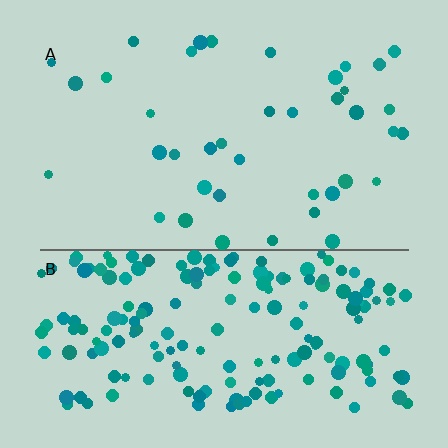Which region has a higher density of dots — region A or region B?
B (the bottom).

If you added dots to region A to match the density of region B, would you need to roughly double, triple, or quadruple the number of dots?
Approximately quadruple.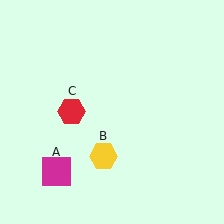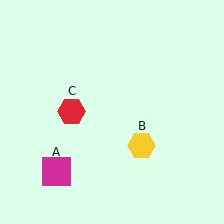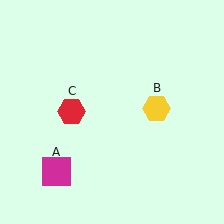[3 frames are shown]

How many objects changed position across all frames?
1 object changed position: yellow hexagon (object B).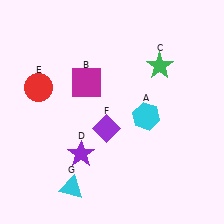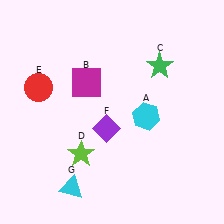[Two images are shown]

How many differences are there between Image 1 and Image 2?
There is 1 difference between the two images.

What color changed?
The star (D) changed from purple in Image 1 to lime in Image 2.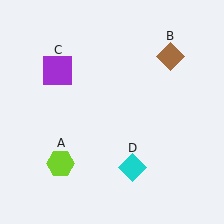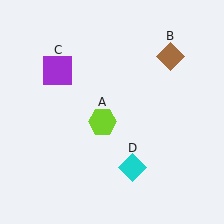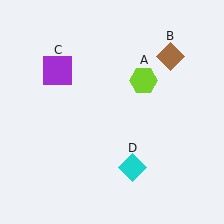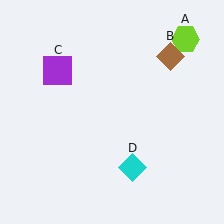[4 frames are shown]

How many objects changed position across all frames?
1 object changed position: lime hexagon (object A).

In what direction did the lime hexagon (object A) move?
The lime hexagon (object A) moved up and to the right.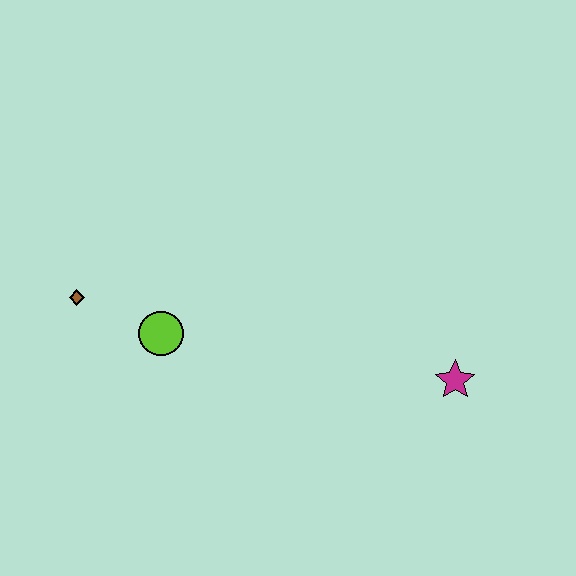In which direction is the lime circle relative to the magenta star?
The lime circle is to the left of the magenta star.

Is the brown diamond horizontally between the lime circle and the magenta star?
No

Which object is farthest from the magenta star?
The brown diamond is farthest from the magenta star.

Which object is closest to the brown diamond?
The lime circle is closest to the brown diamond.